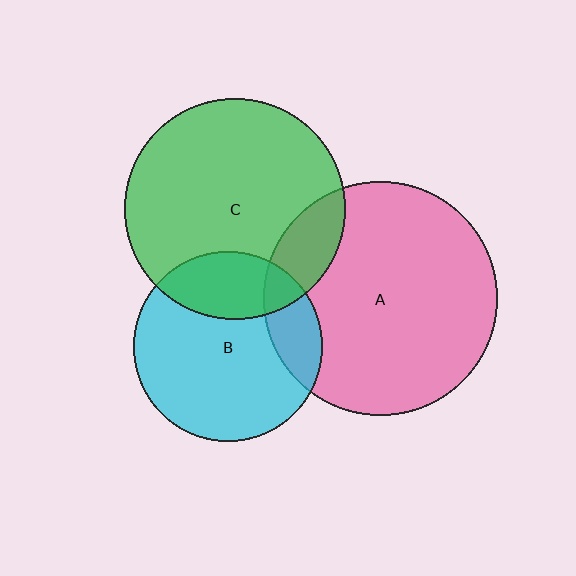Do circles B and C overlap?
Yes.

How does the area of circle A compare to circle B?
Approximately 1.5 times.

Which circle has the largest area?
Circle A (pink).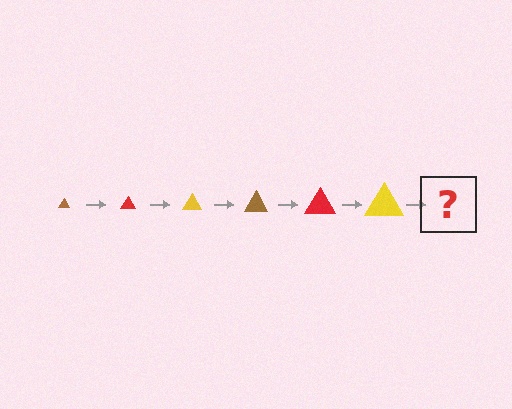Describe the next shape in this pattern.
It should be a brown triangle, larger than the previous one.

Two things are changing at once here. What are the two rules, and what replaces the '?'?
The two rules are that the triangle grows larger each step and the color cycles through brown, red, and yellow. The '?' should be a brown triangle, larger than the previous one.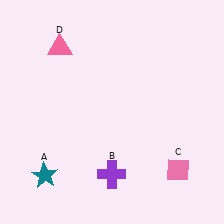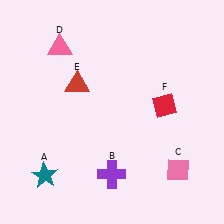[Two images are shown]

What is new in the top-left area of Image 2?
A red triangle (E) was added in the top-left area of Image 2.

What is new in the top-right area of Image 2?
A red diamond (F) was added in the top-right area of Image 2.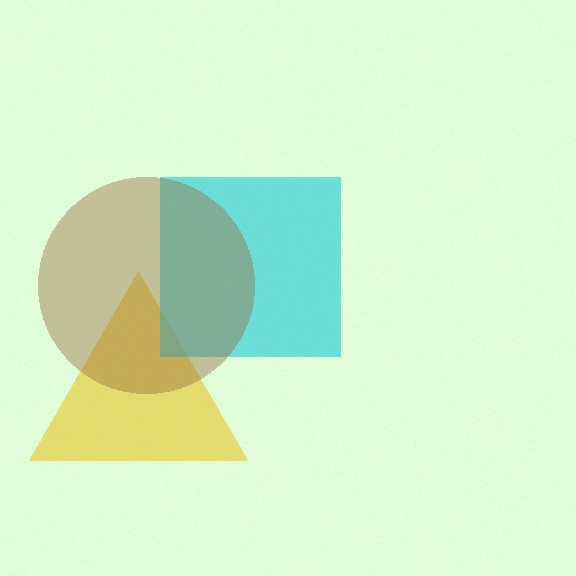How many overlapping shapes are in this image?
There are 3 overlapping shapes in the image.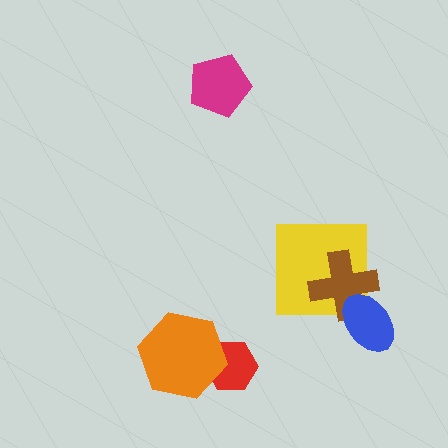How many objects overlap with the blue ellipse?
1 object overlaps with the blue ellipse.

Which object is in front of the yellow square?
The brown cross is in front of the yellow square.